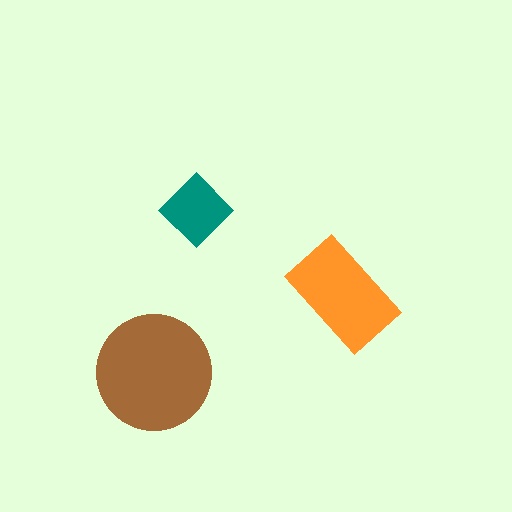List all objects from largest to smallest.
The brown circle, the orange rectangle, the teal diamond.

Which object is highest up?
The teal diamond is topmost.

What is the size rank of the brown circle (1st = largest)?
1st.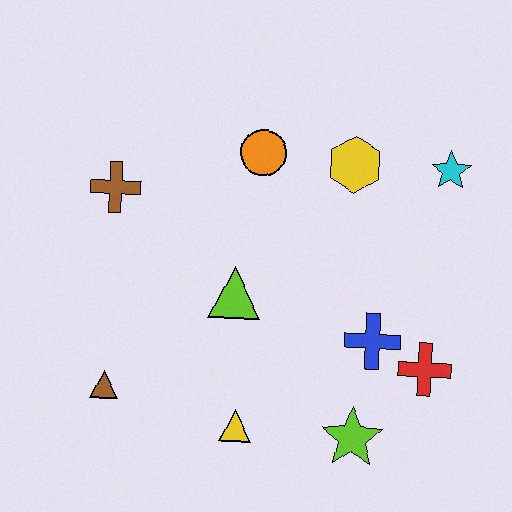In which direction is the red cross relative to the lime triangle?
The red cross is to the right of the lime triangle.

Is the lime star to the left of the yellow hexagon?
No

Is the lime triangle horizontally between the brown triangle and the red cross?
Yes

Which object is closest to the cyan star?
The yellow hexagon is closest to the cyan star.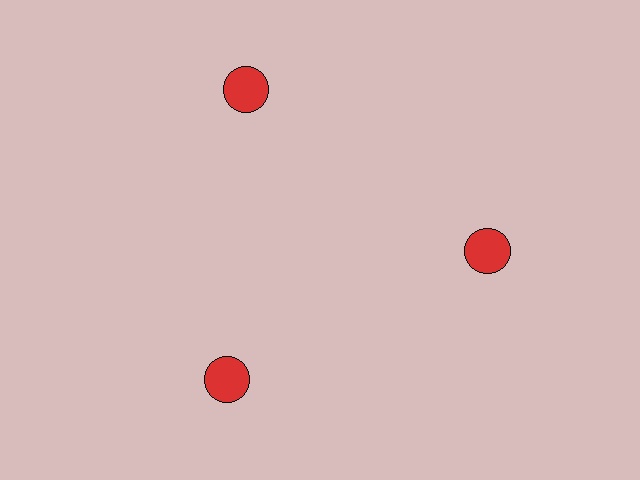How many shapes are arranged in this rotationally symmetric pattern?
There are 3 shapes, arranged in 3 groups of 1.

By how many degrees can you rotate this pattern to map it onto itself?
The pattern maps onto itself every 120 degrees of rotation.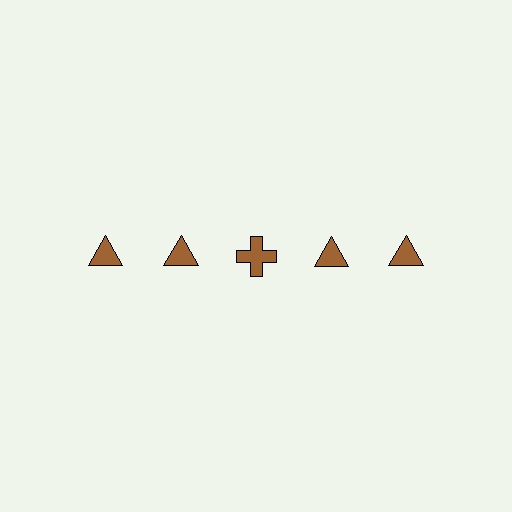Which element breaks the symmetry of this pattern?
The brown cross in the top row, center column breaks the symmetry. All other shapes are brown triangles.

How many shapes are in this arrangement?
There are 5 shapes arranged in a grid pattern.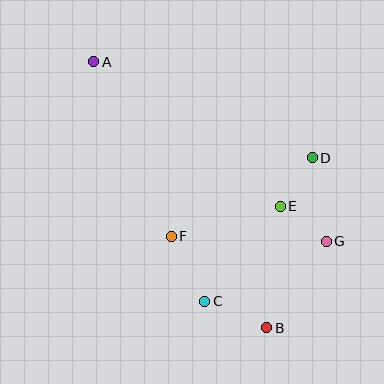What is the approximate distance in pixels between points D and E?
The distance between D and E is approximately 58 pixels.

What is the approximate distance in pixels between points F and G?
The distance between F and G is approximately 155 pixels.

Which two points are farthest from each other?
Points A and B are farthest from each other.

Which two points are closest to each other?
Points E and G are closest to each other.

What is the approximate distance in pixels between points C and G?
The distance between C and G is approximately 135 pixels.